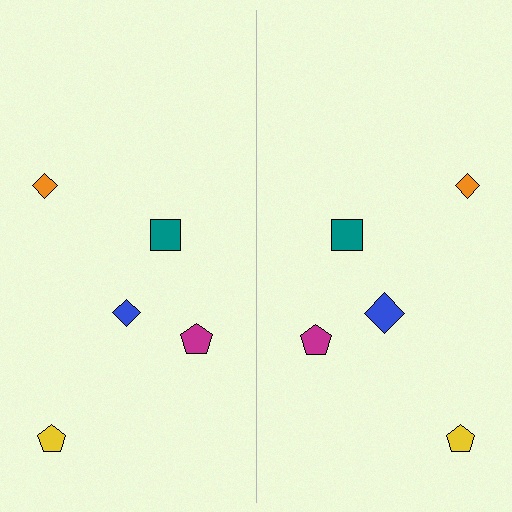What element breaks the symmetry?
The blue diamond on the right side has a different size than its mirror counterpart.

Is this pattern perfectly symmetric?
No, the pattern is not perfectly symmetric. The blue diamond on the right side has a different size than its mirror counterpart.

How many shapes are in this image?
There are 10 shapes in this image.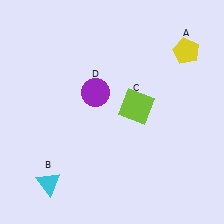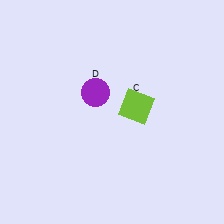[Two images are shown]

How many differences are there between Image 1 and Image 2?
There are 2 differences between the two images.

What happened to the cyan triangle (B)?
The cyan triangle (B) was removed in Image 2. It was in the bottom-left area of Image 1.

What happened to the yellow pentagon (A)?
The yellow pentagon (A) was removed in Image 2. It was in the top-right area of Image 1.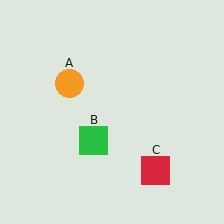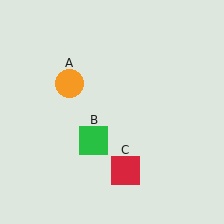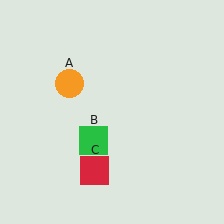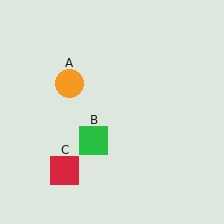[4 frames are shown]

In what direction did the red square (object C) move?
The red square (object C) moved left.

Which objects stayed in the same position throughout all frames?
Orange circle (object A) and green square (object B) remained stationary.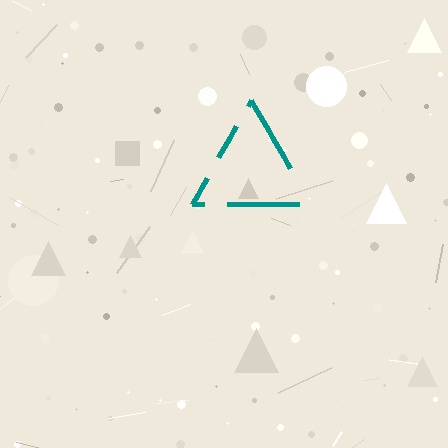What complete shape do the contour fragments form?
The contour fragments form a triangle.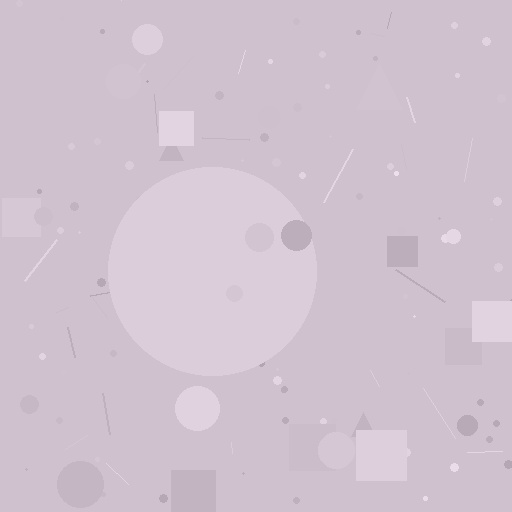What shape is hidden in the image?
A circle is hidden in the image.